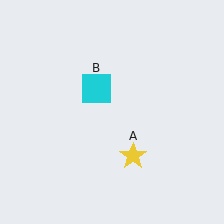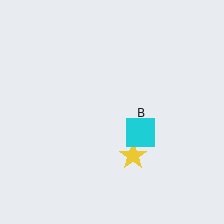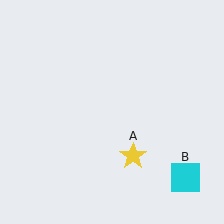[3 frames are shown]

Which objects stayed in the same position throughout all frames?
Yellow star (object A) remained stationary.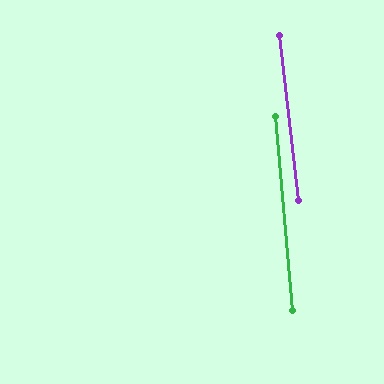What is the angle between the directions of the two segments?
Approximately 2 degrees.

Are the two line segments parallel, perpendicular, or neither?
Parallel — their directions differ by only 1.7°.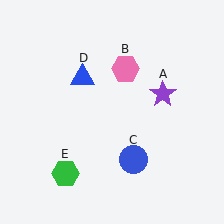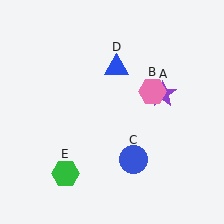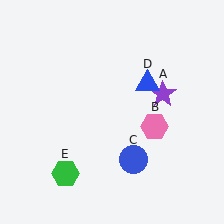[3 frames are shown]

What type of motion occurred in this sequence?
The pink hexagon (object B), blue triangle (object D) rotated clockwise around the center of the scene.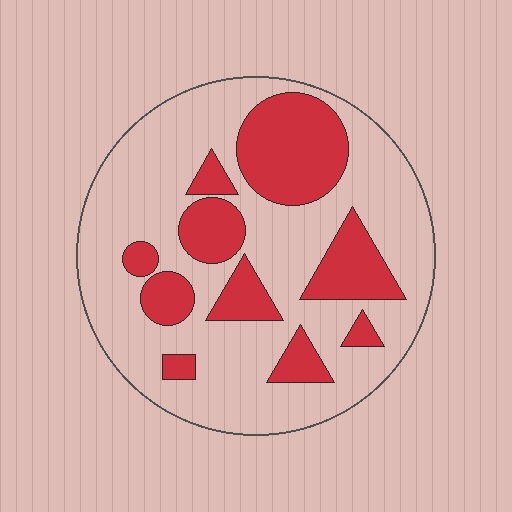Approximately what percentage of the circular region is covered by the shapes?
Approximately 30%.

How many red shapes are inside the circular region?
10.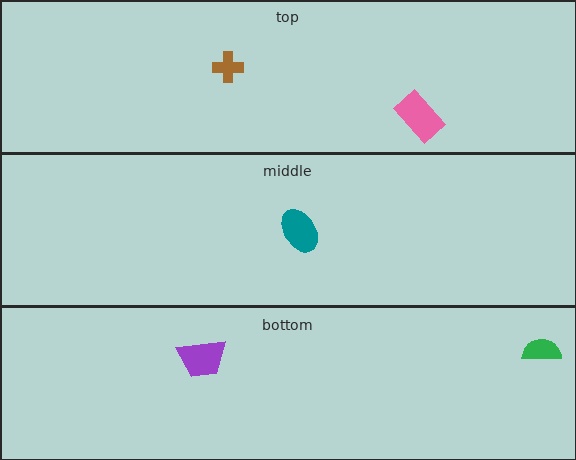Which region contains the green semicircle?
The bottom region.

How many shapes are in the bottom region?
2.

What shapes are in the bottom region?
The green semicircle, the purple trapezoid.